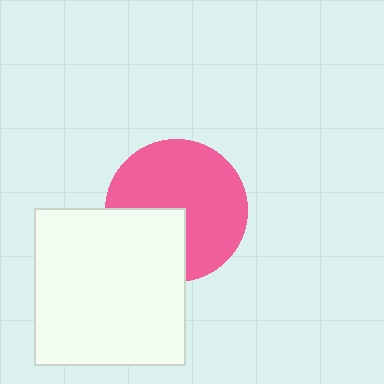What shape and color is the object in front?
The object in front is a white rectangle.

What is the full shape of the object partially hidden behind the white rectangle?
The partially hidden object is a pink circle.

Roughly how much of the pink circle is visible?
Most of it is visible (roughly 70%).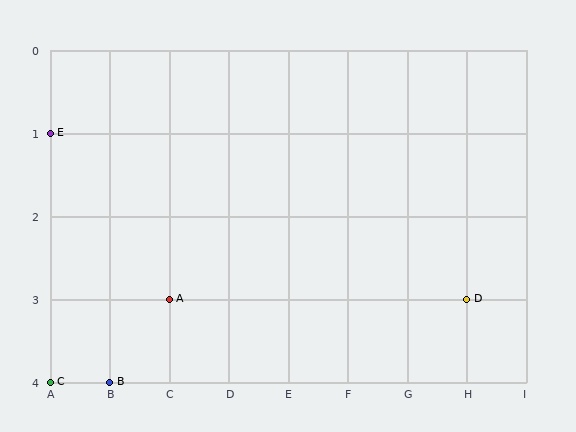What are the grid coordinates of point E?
Point E is at grid coordinates (A, 1).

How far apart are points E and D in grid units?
Points E and D are 7 columns and 2 rows apart (about 7.3 grid units diagonally).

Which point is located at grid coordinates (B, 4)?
Point B is at (B, 4).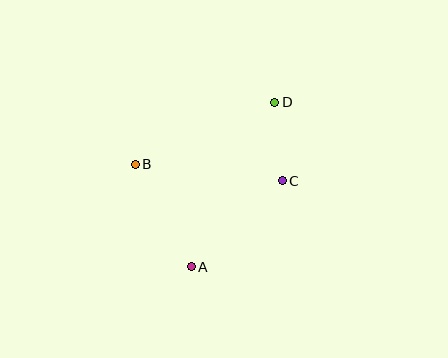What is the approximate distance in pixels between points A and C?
The distance between A and C is approximately 125 pixels.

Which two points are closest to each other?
Points C and D are closest to each other.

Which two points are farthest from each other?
Points A and D are farthest from each other.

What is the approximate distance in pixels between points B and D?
The distance between B and D is approximately 153 pixels.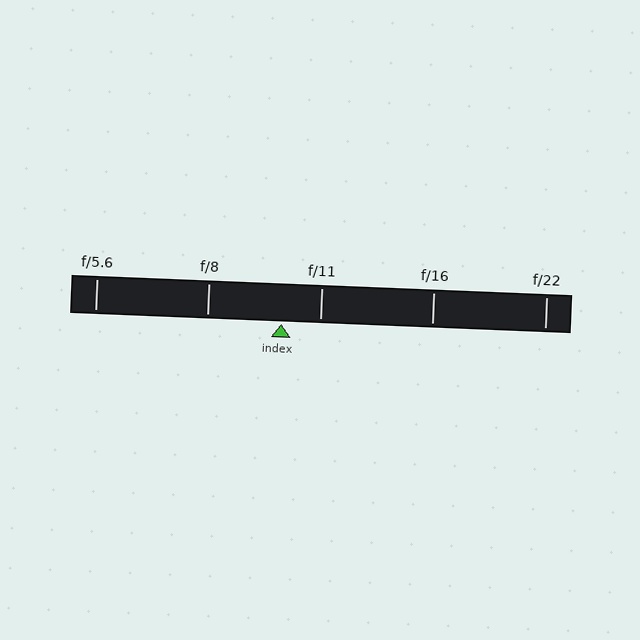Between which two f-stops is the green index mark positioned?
The index mark is between f/8 and f/11.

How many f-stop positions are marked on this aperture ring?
There are 5 f-stop positions marked.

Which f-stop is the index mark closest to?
The index mark is closest to f/11.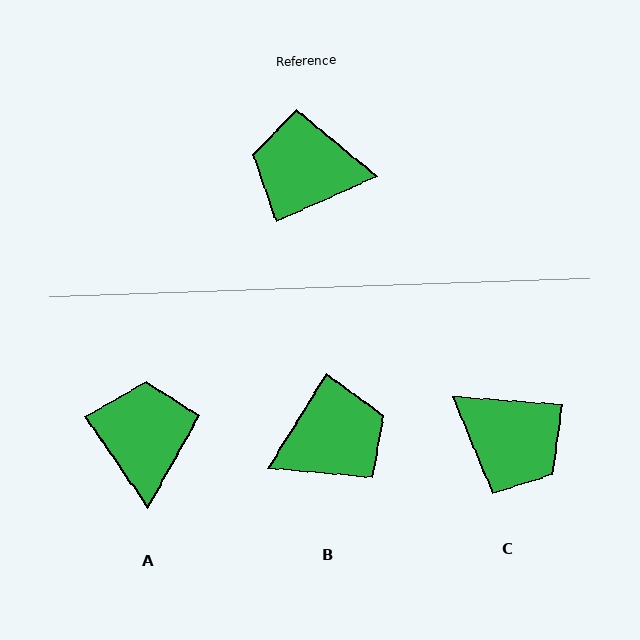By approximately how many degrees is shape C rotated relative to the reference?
Approximately 152 degrees counter-clockwise.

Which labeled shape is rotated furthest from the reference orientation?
C, about 152 degrees away.